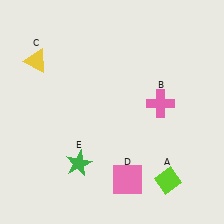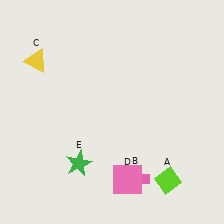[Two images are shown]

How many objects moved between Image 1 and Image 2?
1 object moved between the two images.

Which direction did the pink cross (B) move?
The pink cross (B) moved down.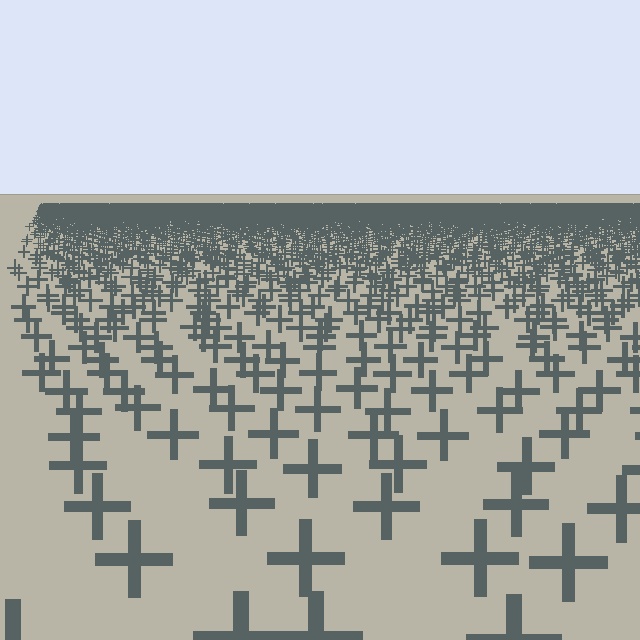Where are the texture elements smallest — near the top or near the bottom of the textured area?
Near the top.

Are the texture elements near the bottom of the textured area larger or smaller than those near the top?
Larger. Near the bottom, elements are closer to the viewer and appear at a bigger on-screen size.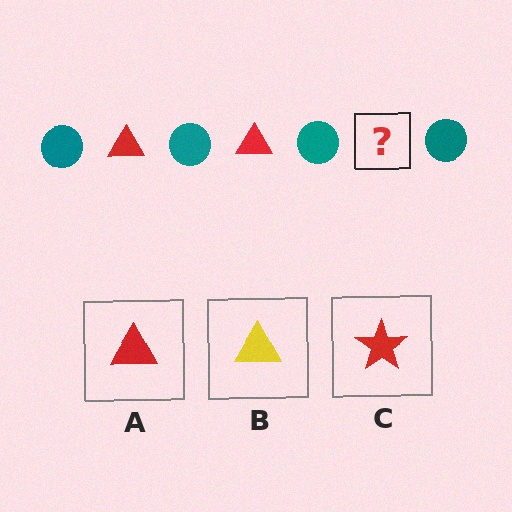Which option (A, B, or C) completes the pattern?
A.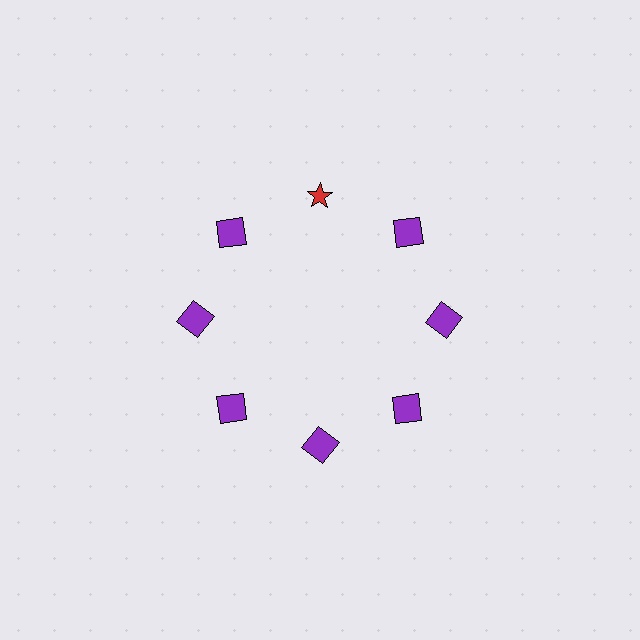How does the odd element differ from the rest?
It differs in both color (red instead of purple) and shape (star instead of square).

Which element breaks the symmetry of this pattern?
The red star at roughly the 12 o'clock position breaks the symmetry. All other shapes are purple squares.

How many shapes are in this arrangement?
There are 8 shapes arranged in a ring pattern.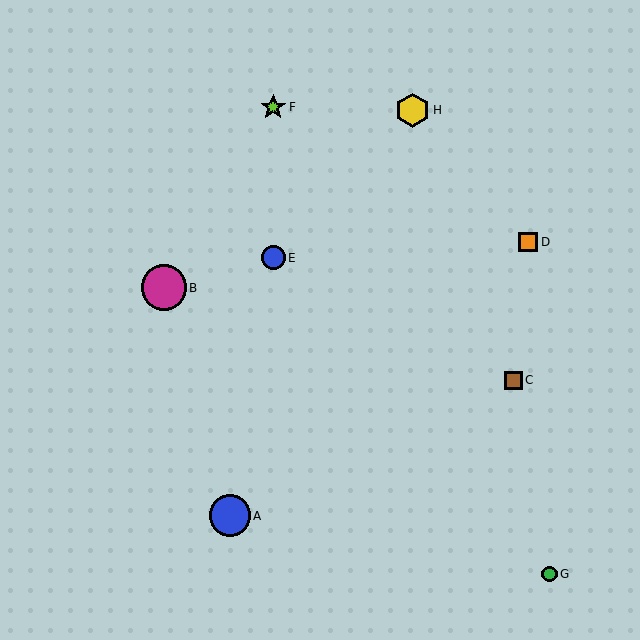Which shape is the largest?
The magenta circle (labeled B) is the largest.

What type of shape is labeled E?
Shape E is a blue circle.